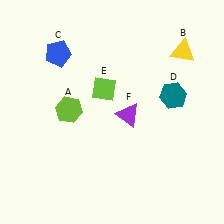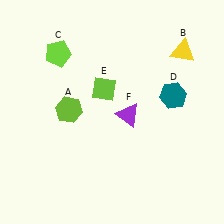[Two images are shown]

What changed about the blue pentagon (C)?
In Image 1, C is blue. In Image 2, it changed to lime.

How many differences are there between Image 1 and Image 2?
There is 1 difference between the two images.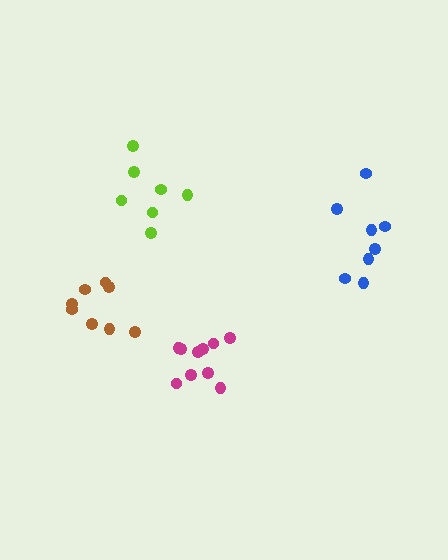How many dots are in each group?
Group 1: 8 dots, Group 2: 10 dots, Group 3: 7 dots, Group 4: 8 dots (33 total).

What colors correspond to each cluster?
The clusters are colored: blue, magenta, lime, brown.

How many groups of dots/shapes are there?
There are 4 groups.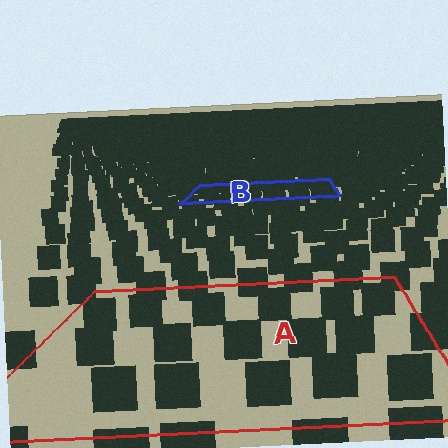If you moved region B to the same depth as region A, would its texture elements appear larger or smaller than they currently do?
They would appear larger. At a closer depth, the same texture elements are projected at a bigger on-screen size.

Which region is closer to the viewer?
Region A is closer. The texture elements there are larger and more spread out.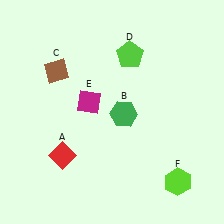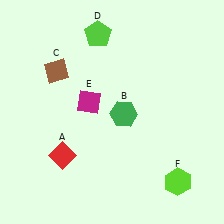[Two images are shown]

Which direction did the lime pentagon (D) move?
The lime pentagon (D) moved left.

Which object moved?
The lime pentagon (D) moved left.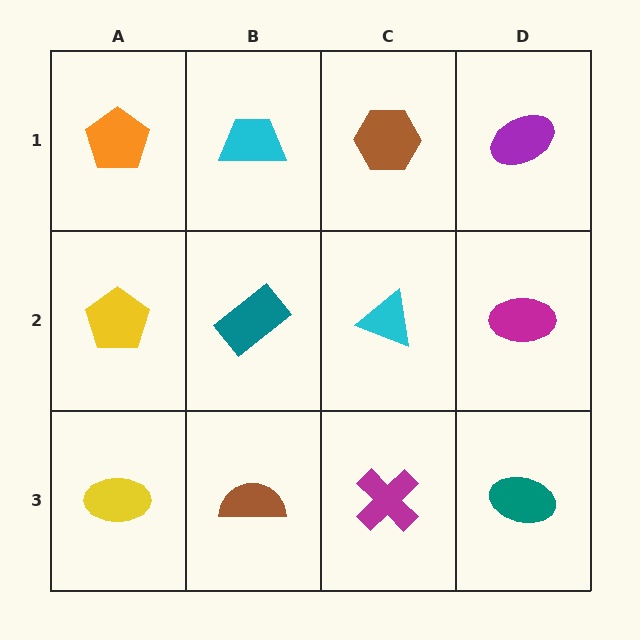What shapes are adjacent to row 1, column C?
A cyan triangle (row 2, column C), a cyan trapezoid (row 1, column B), a purple ellipse (row 1, column D).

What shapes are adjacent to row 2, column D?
A purple ellipse (row 1, column D), a teal ellipse (row 3, column D), a cyan triangle (row 2, column C).